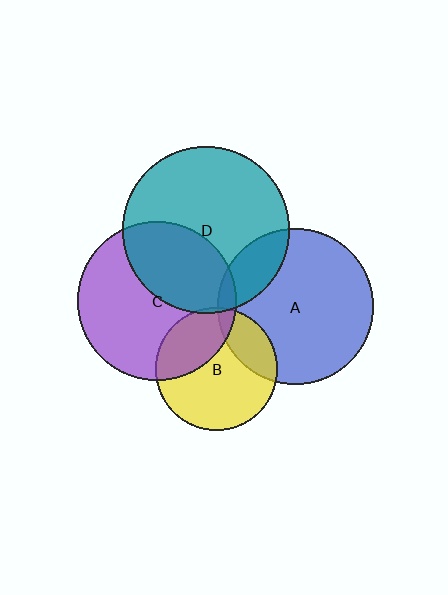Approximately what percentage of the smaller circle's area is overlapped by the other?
Approximately 15%.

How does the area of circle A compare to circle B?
Approximately 1.6 times.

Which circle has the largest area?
Circle D (teal).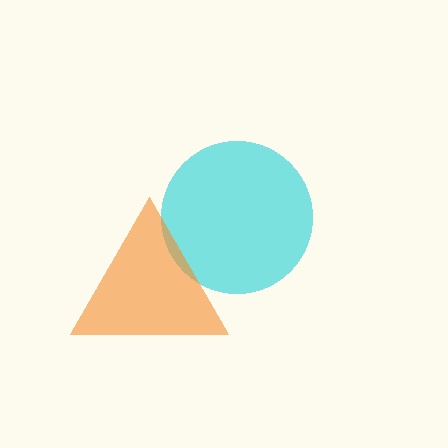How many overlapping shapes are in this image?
There are 2 overlapping shapes in the image.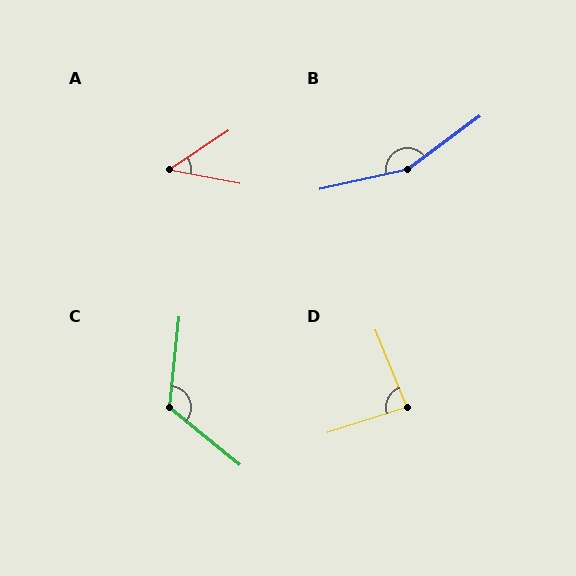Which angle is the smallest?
A, at approximately 44 degrees.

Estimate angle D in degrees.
Approximately 86 degrees.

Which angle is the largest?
B, at approximately 156 degrees.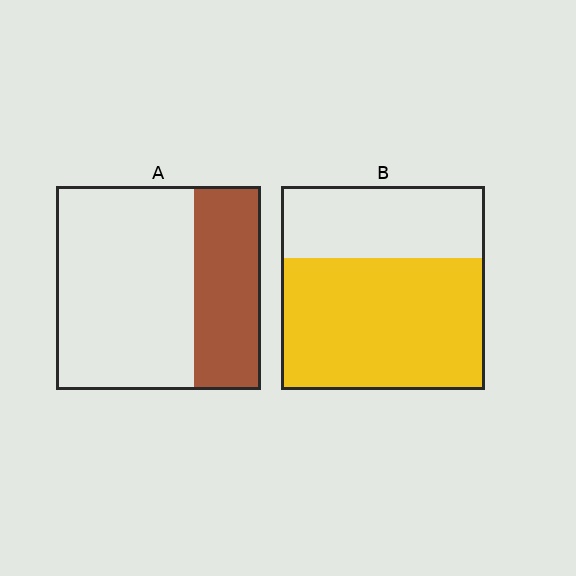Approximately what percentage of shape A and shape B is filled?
A is approximately 35% and B is approximately 65%.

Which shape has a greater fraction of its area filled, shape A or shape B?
Shape B.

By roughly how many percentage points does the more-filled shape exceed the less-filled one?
By roughly 30 percentage points (B over A).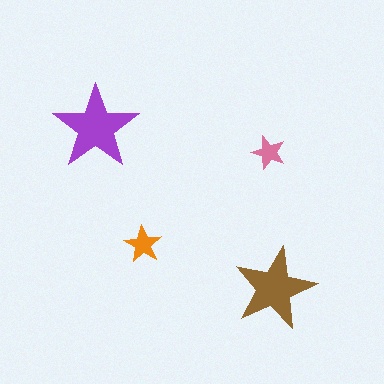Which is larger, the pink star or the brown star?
The brown one.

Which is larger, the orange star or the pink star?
The orange one.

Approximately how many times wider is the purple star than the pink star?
About 2.5 times wider.